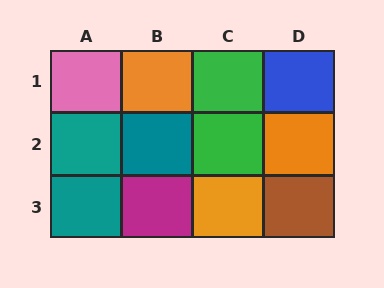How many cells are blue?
1 cell is blue.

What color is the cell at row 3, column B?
Magenta.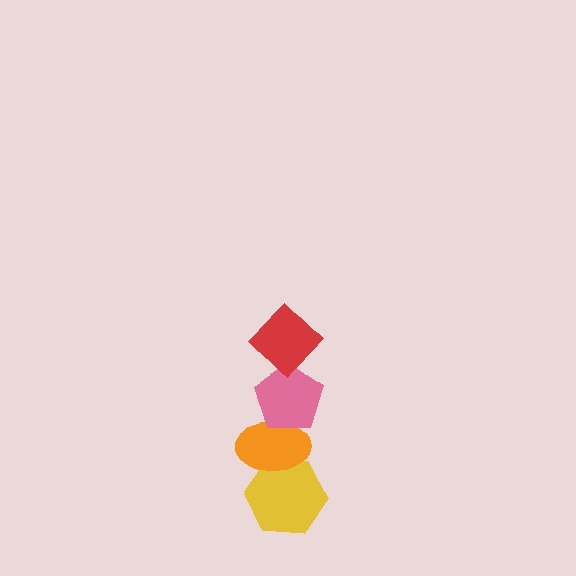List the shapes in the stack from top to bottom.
From top to bottom: the red diamond, the pink pentagon, the orange ellipse, the yellow hexagon.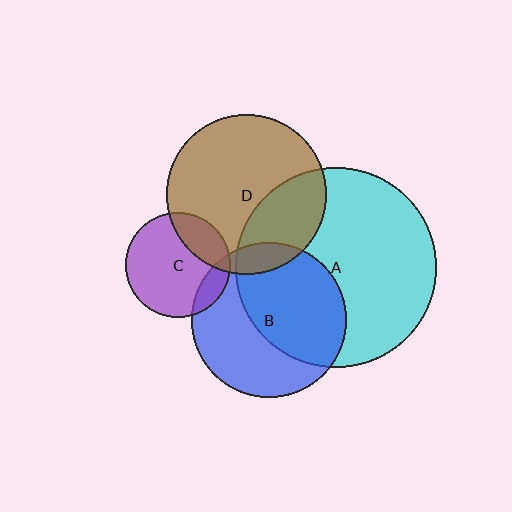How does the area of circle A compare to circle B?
Approximately 1.7 times.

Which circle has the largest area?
Circle A (cyan).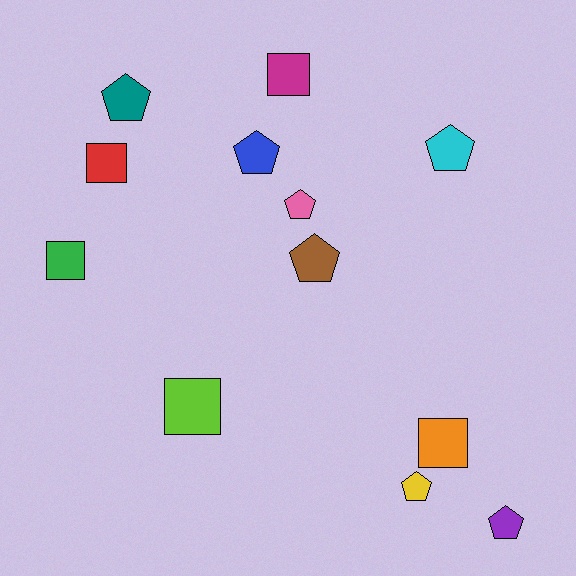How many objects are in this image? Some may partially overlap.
There are 12 objects.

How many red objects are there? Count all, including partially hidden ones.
There is 1 red object.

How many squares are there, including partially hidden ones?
There are 5 squares.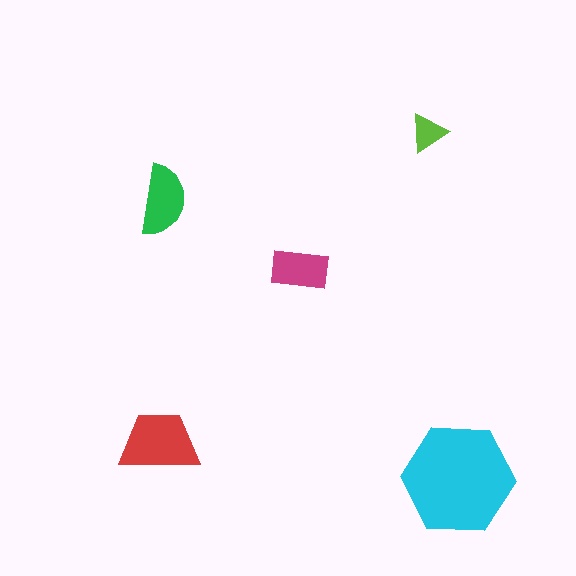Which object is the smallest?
The lime triangle.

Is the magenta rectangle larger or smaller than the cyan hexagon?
Smaller.